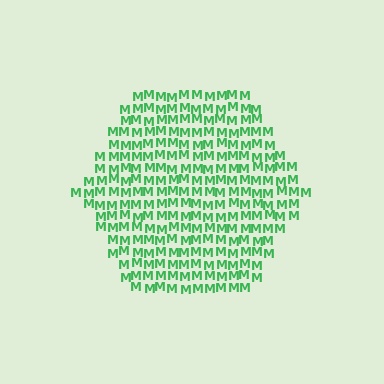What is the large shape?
The large shape is a hexagon.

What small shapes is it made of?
It is made of small letter M's.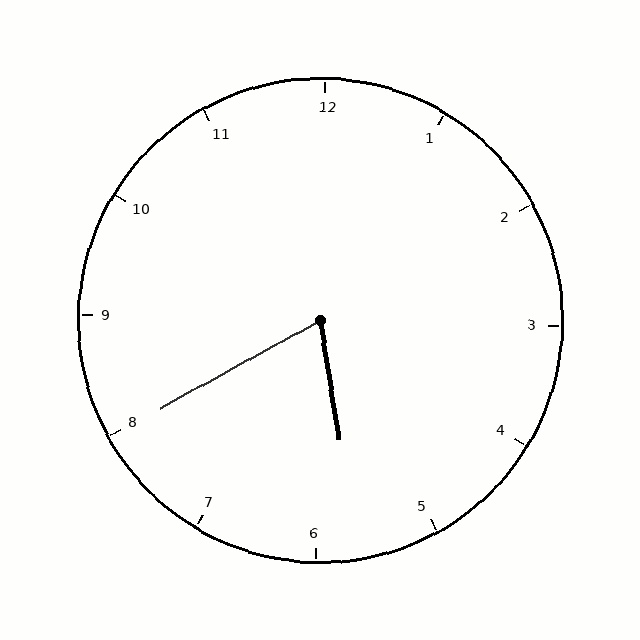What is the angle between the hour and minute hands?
Approximately 70 degrees.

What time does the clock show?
5:40.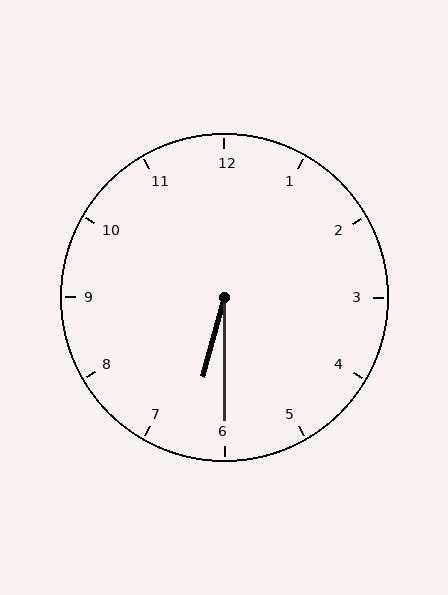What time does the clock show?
6:30.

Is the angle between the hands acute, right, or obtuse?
It is acute.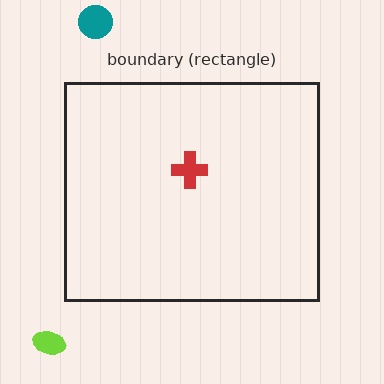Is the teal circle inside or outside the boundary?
Outside.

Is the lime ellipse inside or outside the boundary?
Outside.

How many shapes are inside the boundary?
1 inside, 2 outside.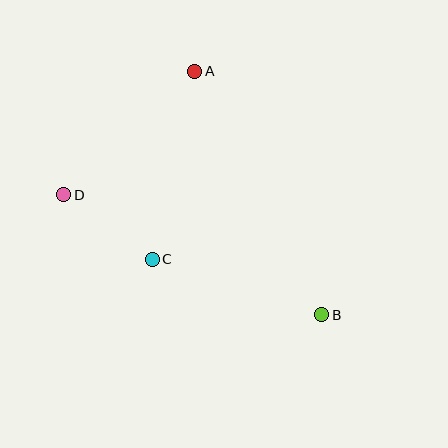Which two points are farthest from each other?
Points B and D are farthest from each other.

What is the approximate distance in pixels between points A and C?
The distance between A and C is approximately 193 pixels.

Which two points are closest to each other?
Points C and D are closest to each other.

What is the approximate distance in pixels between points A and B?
The distance between A and B is approximately 275 pixels.